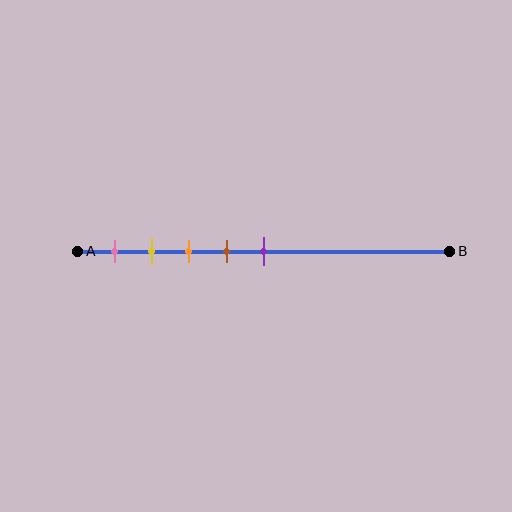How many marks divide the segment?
There are 5 marks dividing the segment.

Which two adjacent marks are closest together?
The yellow and orange marks are the closest adjacent pair.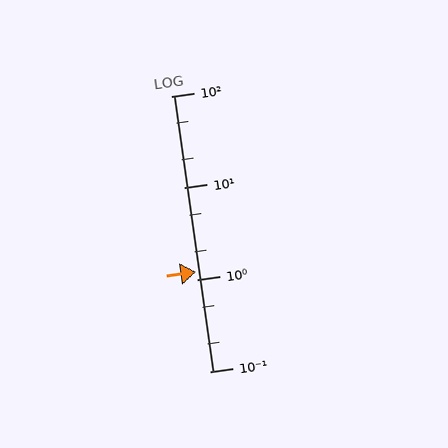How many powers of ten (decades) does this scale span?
The scale spans 3 decades, from 0.1 to 100.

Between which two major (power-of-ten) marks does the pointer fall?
The pointer is between 1 and 10.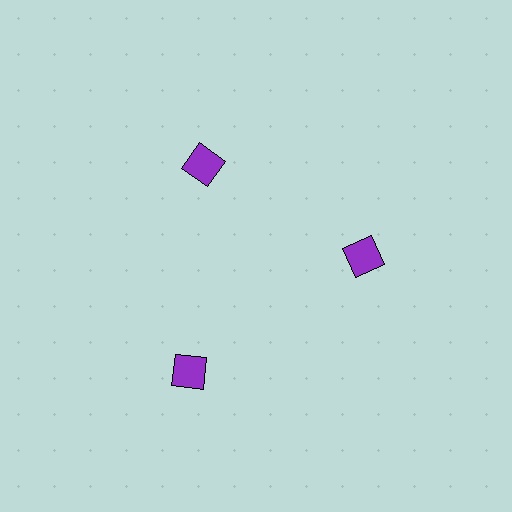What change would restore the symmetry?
The symmetry would be restored by moving it inward, back onto the ring so that all 3 squares sit at equal angles and equal distance from the center.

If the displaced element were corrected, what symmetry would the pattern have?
It would have 3-fold rotational symmetry — the pattern would map onto itself every 120 degrees.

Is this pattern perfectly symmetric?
No. The 3 purple squares are arranged in a ring, but one element near the 7 o'clock position is pushed outward from the center, breaking the 3-fold rotational symmetry.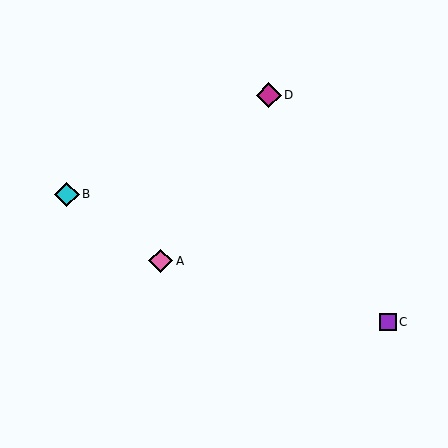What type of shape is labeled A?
Shape A is a pink diamond.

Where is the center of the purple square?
The center of the purple square is at (388, 322).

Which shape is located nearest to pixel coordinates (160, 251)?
The pink diamond (labeled A) at (161, 261) is nearest to that location.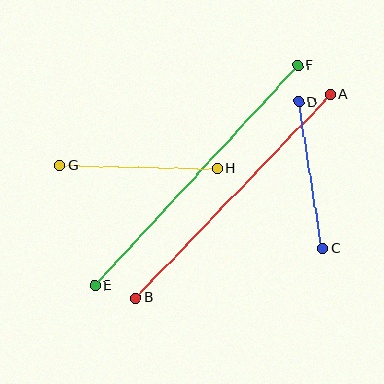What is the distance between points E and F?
The distance is approximately 300 pixels.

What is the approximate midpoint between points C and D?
The midpoint is at approximately (311, 175) pixels.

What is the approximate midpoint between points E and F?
The midpoint is at approximately (196, 176) pixels.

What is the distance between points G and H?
The distance is approximately 158 pixels.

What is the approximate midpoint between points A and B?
The midpoint is at approximately (233, 196) pixels.